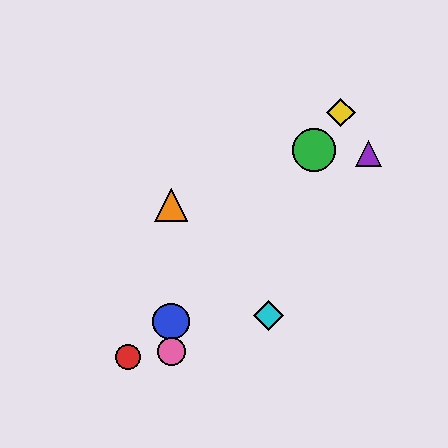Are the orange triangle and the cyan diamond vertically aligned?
No, the orange triangle is at x≈171 and the cyan diamond is at x≈269.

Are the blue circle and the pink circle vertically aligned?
Yes, both are at x≈171.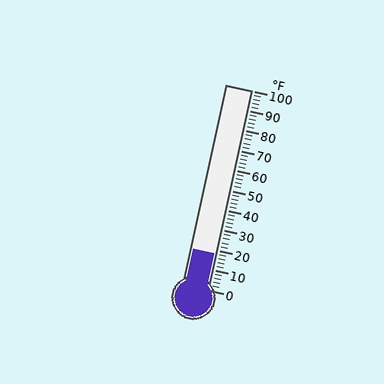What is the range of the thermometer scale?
The thermometer scale ranges from 0°F to 100°F.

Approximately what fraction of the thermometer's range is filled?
The thermometer is filled to approximately 20% of its range.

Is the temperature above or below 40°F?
The temperature is below 40°F.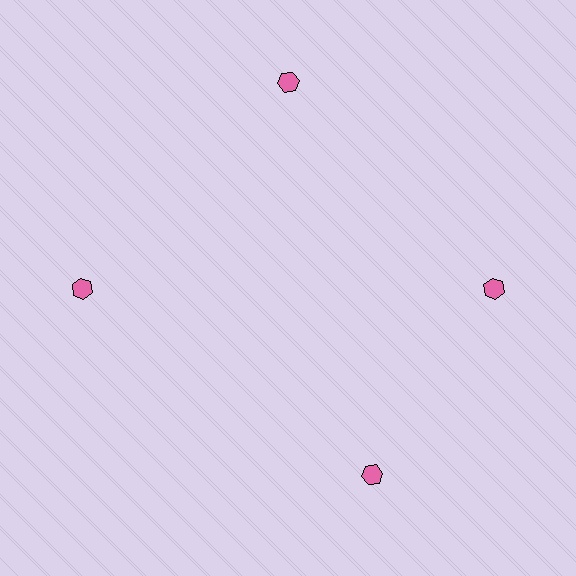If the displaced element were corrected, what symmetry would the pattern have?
It would have 4-fold rotational symmetry — the pattern would map onto itself every 90 degrees.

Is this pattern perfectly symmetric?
No. The 4 pink hexagons are arranged in a ring, but one element near the 6 o'clock position is rotated out of alignment along the ring, breaking the 4-fold rotational symmetry.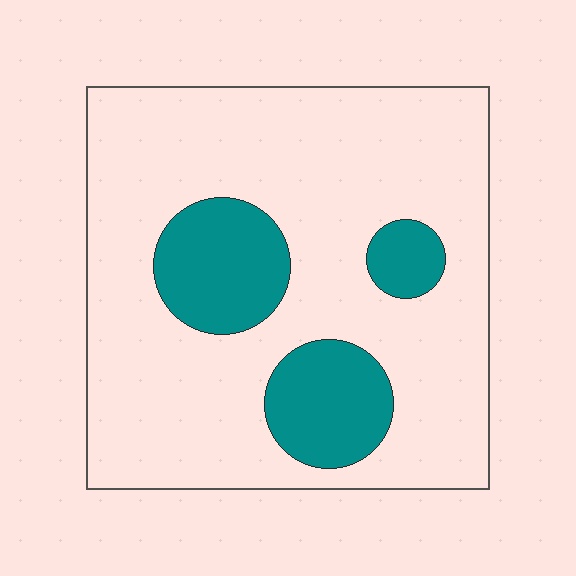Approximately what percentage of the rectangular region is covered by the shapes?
Approximately 20%.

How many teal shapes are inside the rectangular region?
3.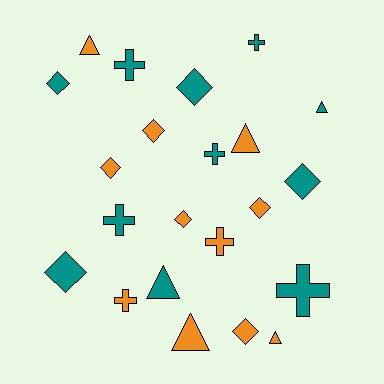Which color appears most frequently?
Teal, with 11 objects.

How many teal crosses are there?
There are 5 teal crosses.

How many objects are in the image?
There are 22 objects.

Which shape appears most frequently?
Diamond, with 9 objects.